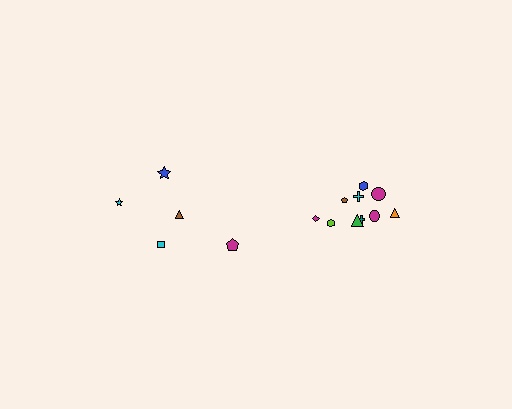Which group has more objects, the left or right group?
The right group.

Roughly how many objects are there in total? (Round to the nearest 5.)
Roughly 15 objects in total.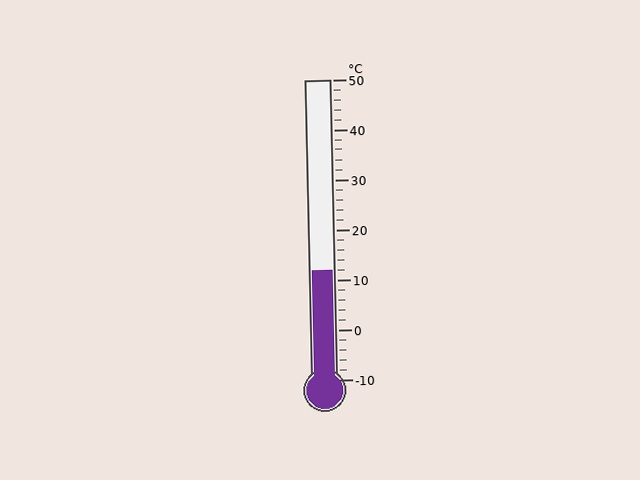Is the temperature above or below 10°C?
The temperature is above 10°C.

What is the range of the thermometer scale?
The thermometer scale ranges from -10°C to 50°C.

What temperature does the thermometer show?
The thermometer shows approximately 12°C.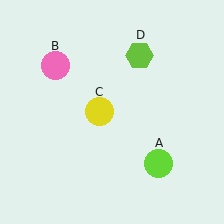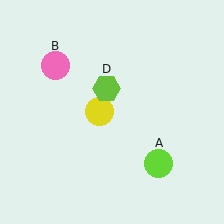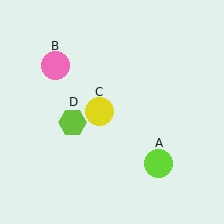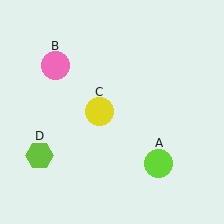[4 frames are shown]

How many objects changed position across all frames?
1 object changed position: lime hexagon (object D).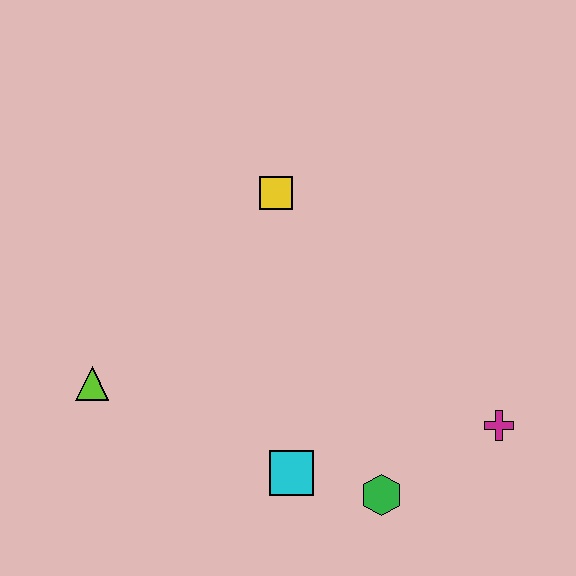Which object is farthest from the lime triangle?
The magenta cross is farthest from the lime triangle.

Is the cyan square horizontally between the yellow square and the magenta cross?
Yes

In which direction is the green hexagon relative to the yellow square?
The green hexagon is below the yellow square.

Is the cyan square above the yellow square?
No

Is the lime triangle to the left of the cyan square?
Yes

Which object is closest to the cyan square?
The green hexagon is closest to the cyan square.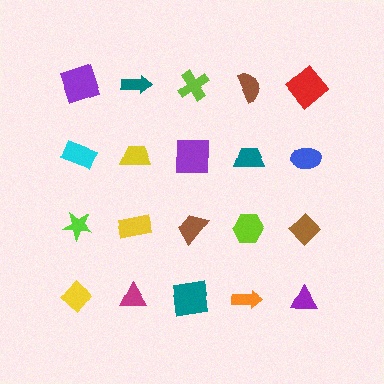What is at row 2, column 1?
A cyan rectangle.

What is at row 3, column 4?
A lime hexagon.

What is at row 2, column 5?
A blue ellipse.